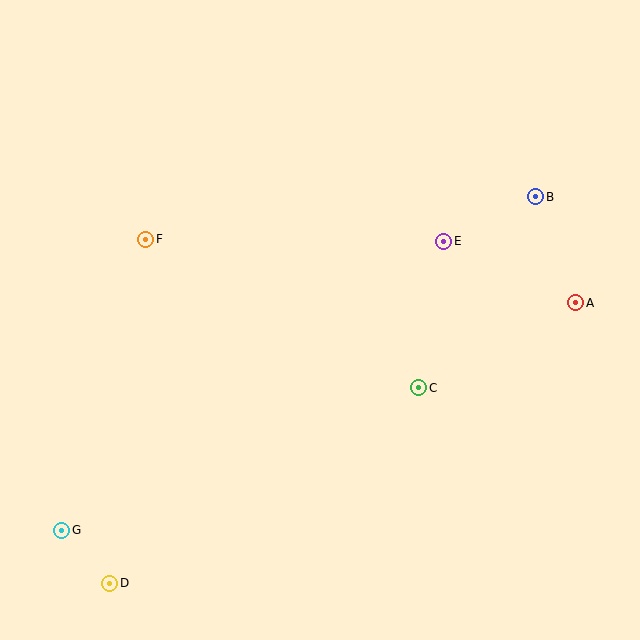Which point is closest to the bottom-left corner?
Point D is closest to the bottom-left corner.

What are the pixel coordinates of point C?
Point C is at (419, 388).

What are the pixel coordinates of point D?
Point D is at (110, 583).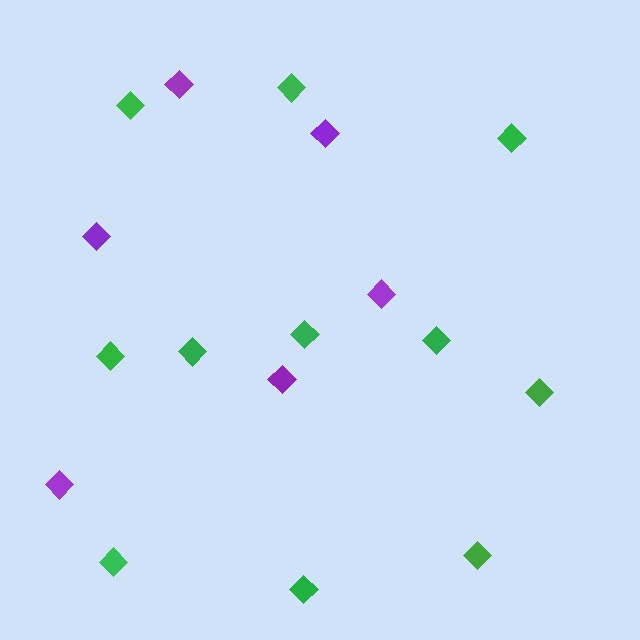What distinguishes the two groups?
There are 2 groups: one group of purple diamonds (6) and one group of green diamonds (11).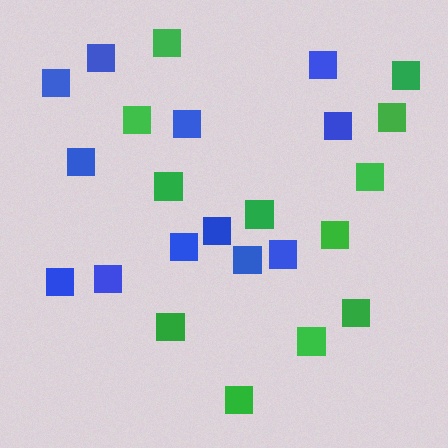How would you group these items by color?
There are 2 groups: one group of blue squares (12) and one group of green squares (12).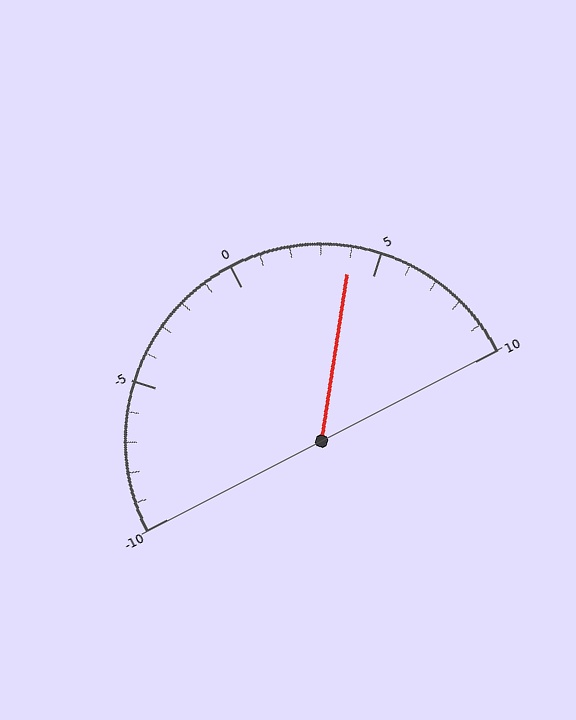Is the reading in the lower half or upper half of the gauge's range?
The reading is in the upper half of the range (-10 to 10).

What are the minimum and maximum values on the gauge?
The gauge ranges from -10 to 10.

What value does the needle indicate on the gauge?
The needle indicates approximately 4.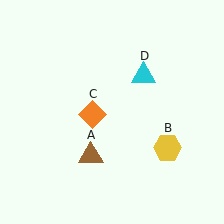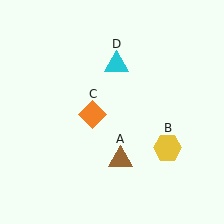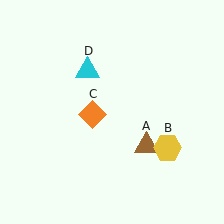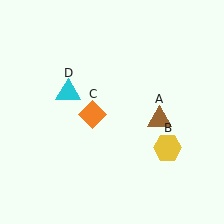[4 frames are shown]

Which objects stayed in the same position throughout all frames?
Yellow hexagon (object B) and orange diamond (object C) remained stationary.